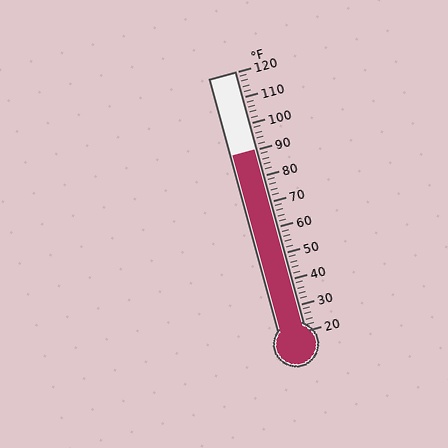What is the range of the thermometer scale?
The thermometer scale ranges from 20°F to 120°F.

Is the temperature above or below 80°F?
The temperature is above 80°F.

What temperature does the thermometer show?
The thermometer shows approximately 90°F.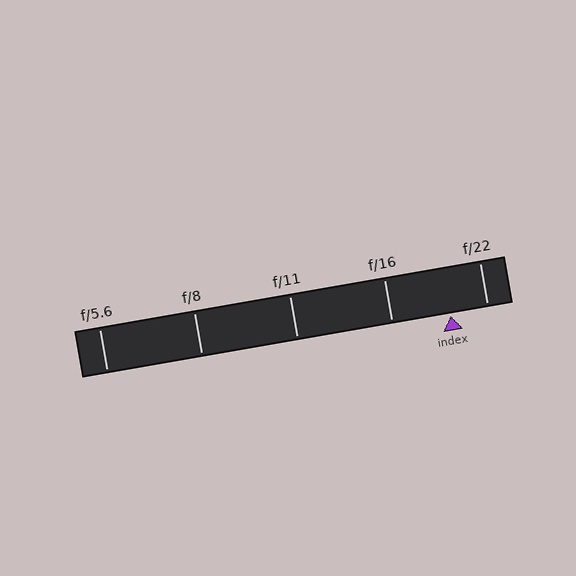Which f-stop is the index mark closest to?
The index mark is closest to f/22.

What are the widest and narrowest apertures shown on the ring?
The widest aperture shown is f/5.6 and the narrowest is f/22.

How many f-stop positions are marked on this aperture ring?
There are 5 f-stop positions marked.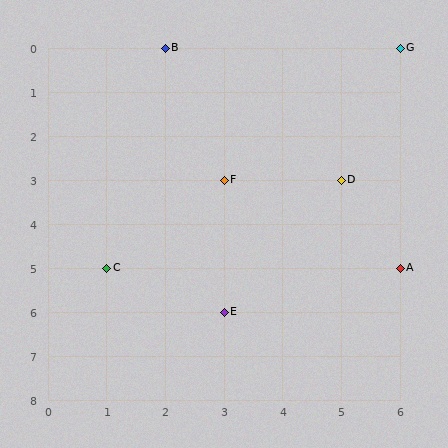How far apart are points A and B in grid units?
Points A and B are 4 columns and 5 rows apart (about 6.4 grid units diagonally).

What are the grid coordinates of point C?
Point C is at grid coordinates (1, 5).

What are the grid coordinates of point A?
Point A is at grid coordinates (6, 5).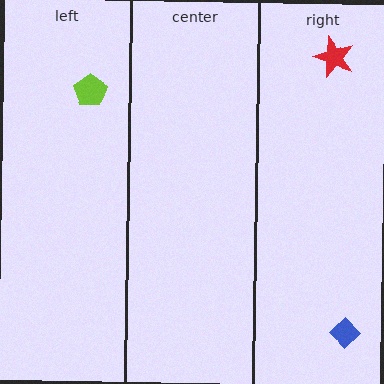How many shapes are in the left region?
1.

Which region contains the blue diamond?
The right region.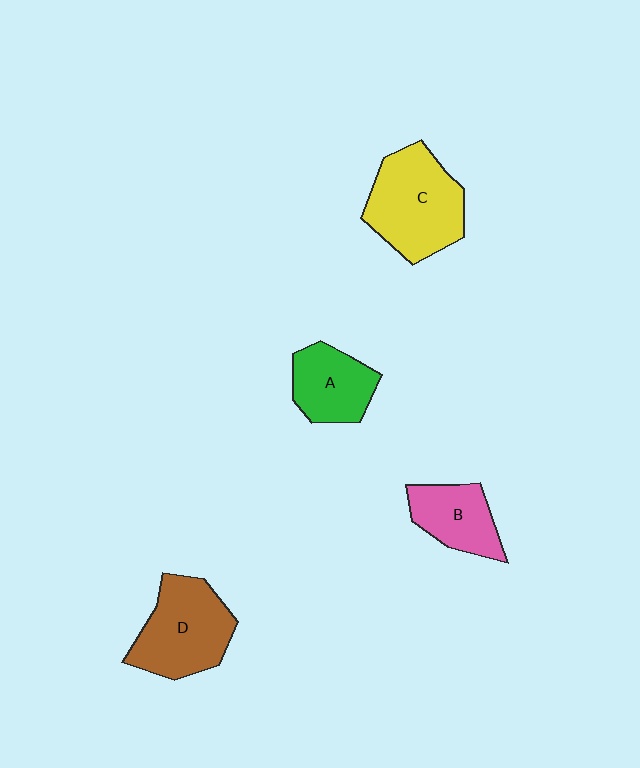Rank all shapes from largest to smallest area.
From largest to smallest: C (yellow), D (brown), A (green), B (pink).